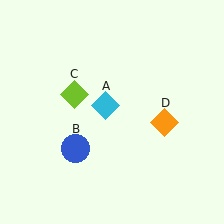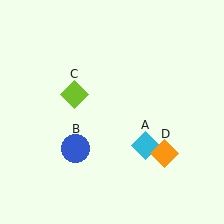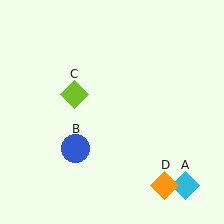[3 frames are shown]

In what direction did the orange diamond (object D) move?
The orange diamond (object D) moved down.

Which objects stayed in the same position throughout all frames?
Blue circle (object B) and lime diamond (object C) remained stationary.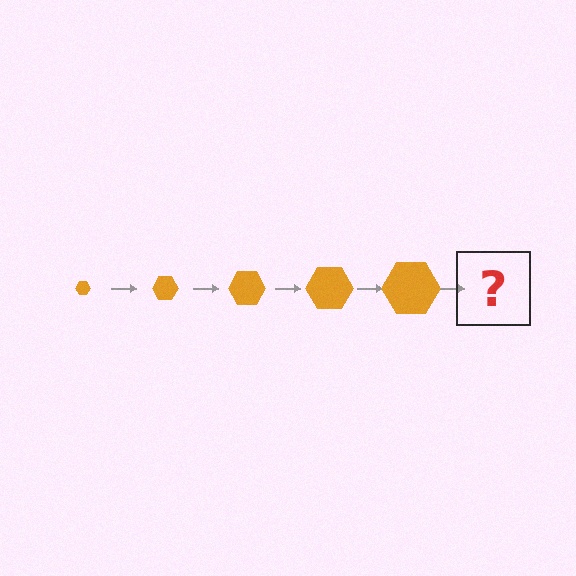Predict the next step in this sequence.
The next step is an orange hexagon, larger than the previous one.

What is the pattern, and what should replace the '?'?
The pattern is that the hexagon gets progressively larger each step. The '?' should be an orange hexagon, larger than the previous one.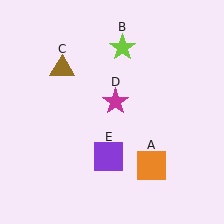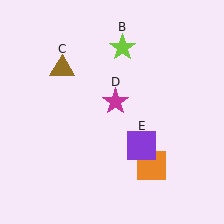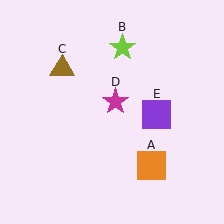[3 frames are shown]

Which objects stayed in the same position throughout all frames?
Orange square (object A) and lime star (object B) and brown triangle (object C) and magenta star (object D) remained stationary.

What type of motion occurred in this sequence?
The purple square (object E) rotated counterclockwise around the center of the scene.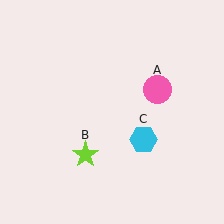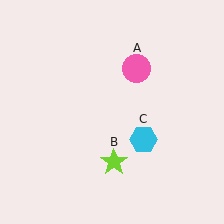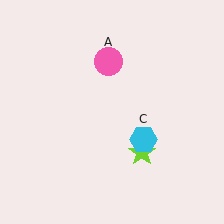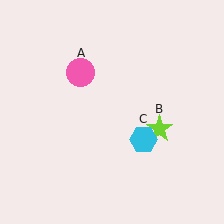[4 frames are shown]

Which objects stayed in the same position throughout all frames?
Cyan hexagon (object C) remained stationary.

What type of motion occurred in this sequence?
The pink circle (object A), lime star (object B) rotated counterclockwise around the center of the scene.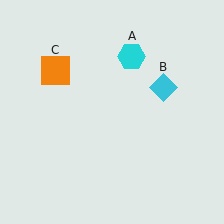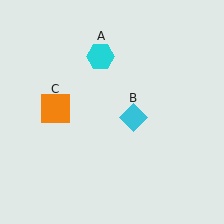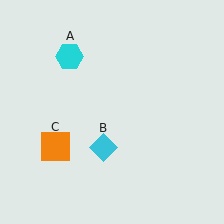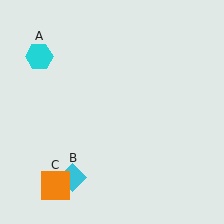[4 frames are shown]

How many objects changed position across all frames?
3 objects changed position: cyan hexagon (object A), cyan diamond (object B), orange square (object C).